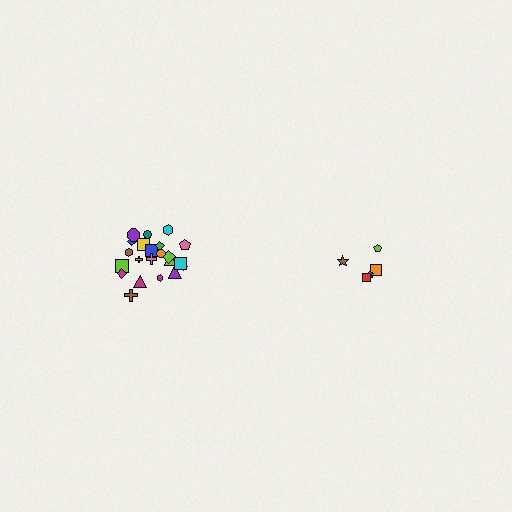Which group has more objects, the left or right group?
The left group.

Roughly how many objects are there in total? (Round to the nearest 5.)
Roughly 25 objects in total.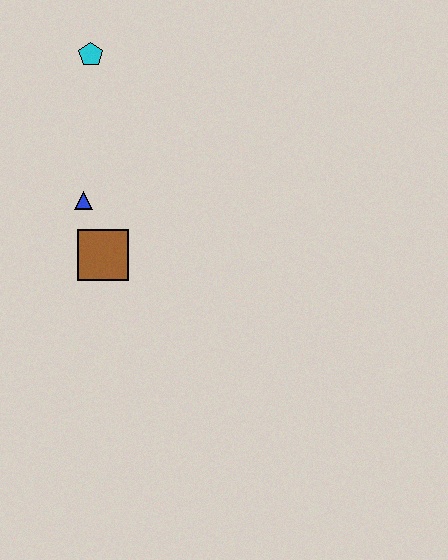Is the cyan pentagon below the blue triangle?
No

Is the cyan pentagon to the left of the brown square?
Yes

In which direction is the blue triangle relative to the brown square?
The blue triangle is above the brown square.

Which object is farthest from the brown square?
The cyan pentagon is farthest from the brown square.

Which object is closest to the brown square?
The blue triangle is closest to the brown square.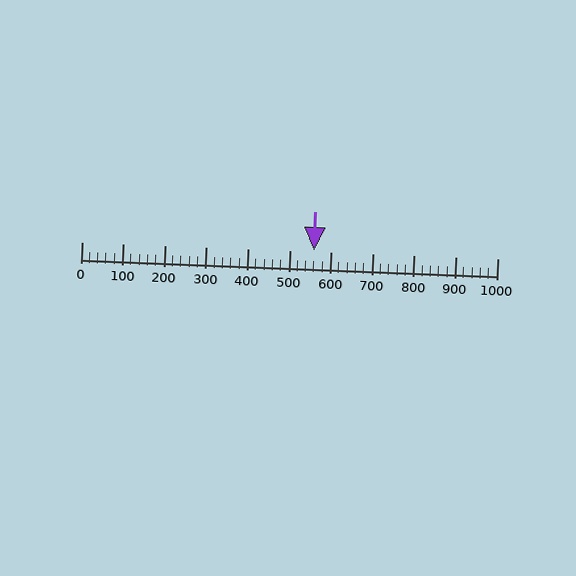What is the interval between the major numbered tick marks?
The major tick marks are spaced 100 units apart.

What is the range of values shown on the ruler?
The ruler shows values from 0 to 1000.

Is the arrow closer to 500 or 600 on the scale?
The arrow is closer to 600.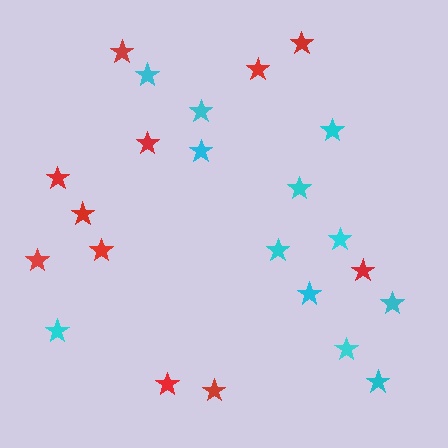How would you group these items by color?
There are 2 groups: one group of cyan stars (12) and one group of red stars (11).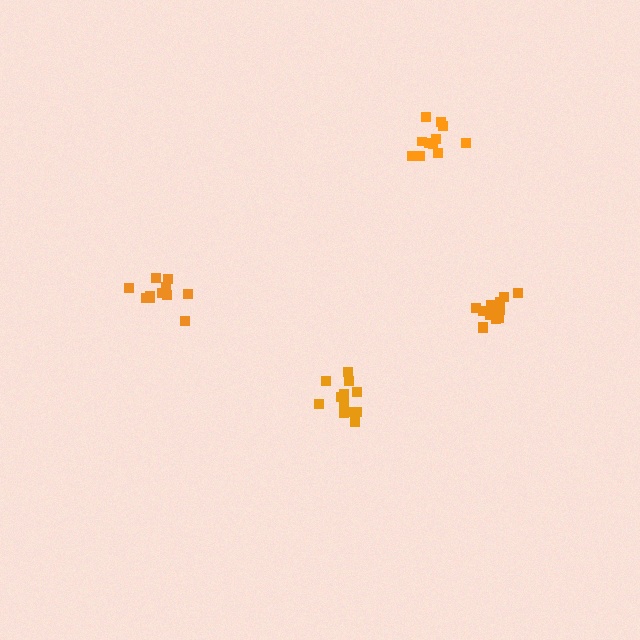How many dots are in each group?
Group 1: 12 dots, Group 2: 11 dots, Group 3: 11 dots, Group 4: 13 dots (47 total).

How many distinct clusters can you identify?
There are 4 distinct clusters.